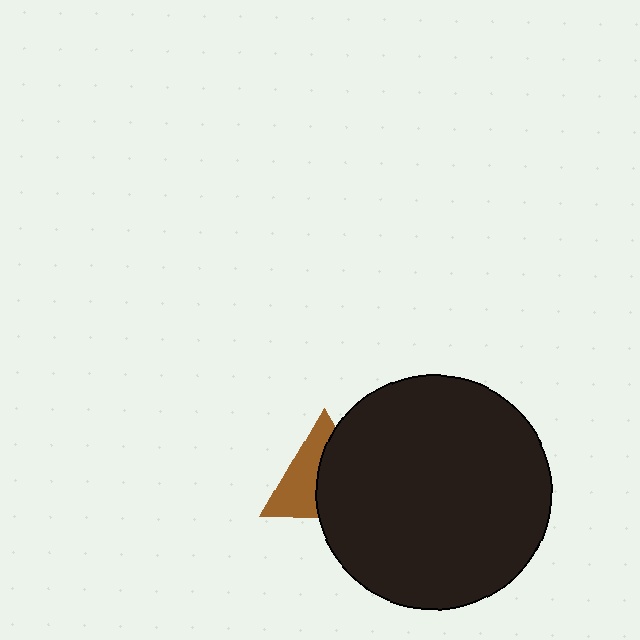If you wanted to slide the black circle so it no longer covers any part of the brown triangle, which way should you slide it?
Slide it right — that is the most direct way to separate the two shapes.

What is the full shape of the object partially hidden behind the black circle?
The partially hidden object is a brown triangle.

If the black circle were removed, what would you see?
You would see the complete brown triangle.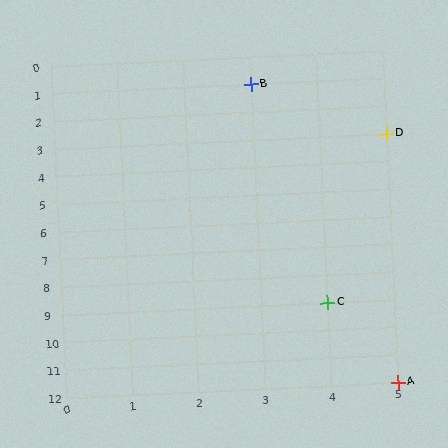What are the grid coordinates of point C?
Point C is at grid coordinates (4, 9).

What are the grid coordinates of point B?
Point B is at grid coordinates (3, 1).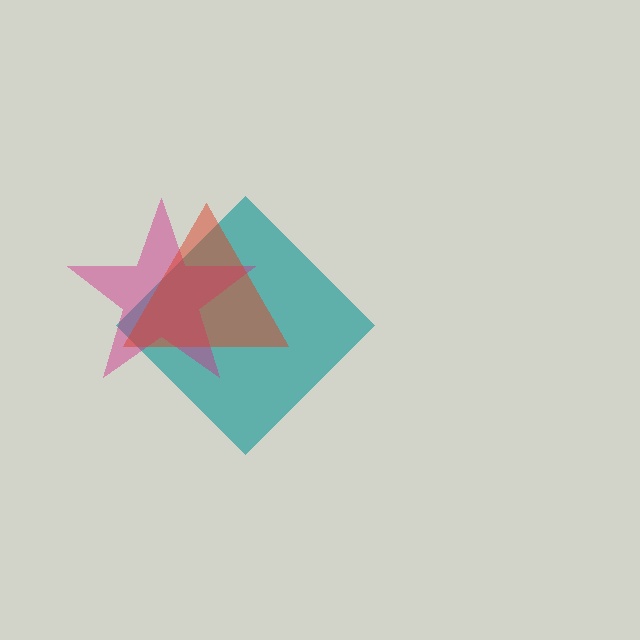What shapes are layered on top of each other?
The layered shapes are: a teal diamond, a magenta star, a red triangle.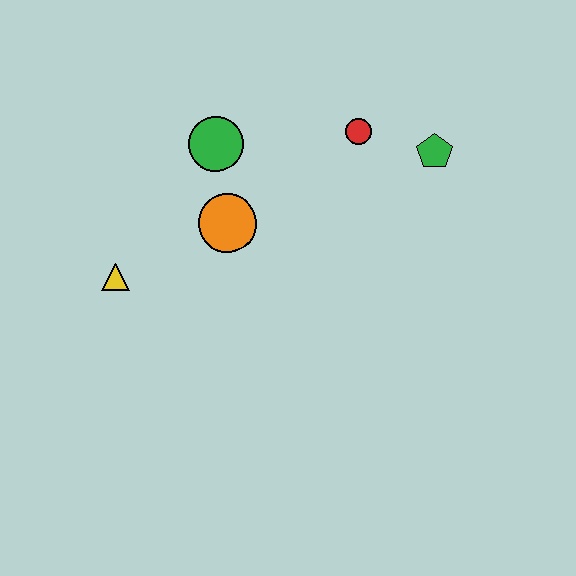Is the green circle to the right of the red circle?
No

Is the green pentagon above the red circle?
No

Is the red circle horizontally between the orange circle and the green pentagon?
Yes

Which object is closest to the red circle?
The green pentagon is closest to the red circle.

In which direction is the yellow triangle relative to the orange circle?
The yellow triangle is to the left of the orange circle.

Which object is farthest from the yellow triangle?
The green pentagon is farthest from the yellow triangle.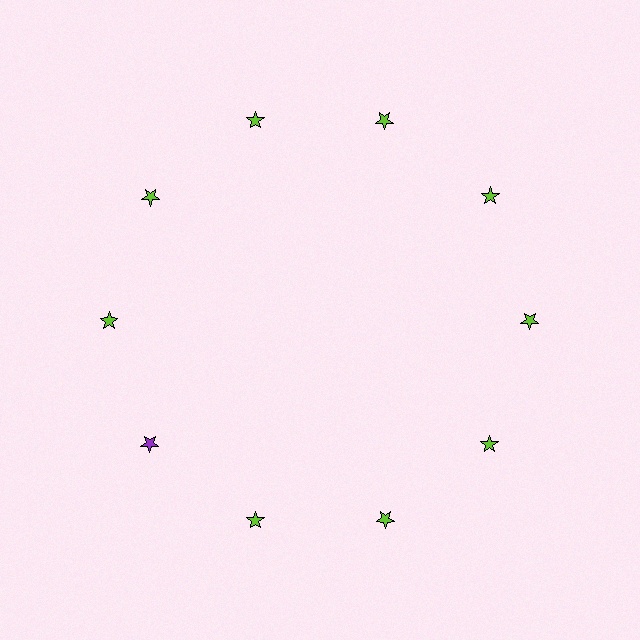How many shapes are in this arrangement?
There are 10 shapes arranged in a ring pattern.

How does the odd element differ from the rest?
It has a different color: purple instead of lime.